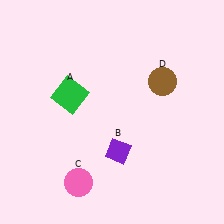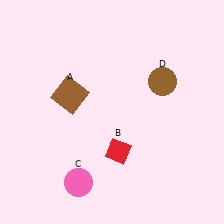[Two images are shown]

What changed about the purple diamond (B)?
In Image 1, B is purple. In Image 2, it changed to red.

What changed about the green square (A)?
In Image 1, A is green. In Image 2, it changed to brown.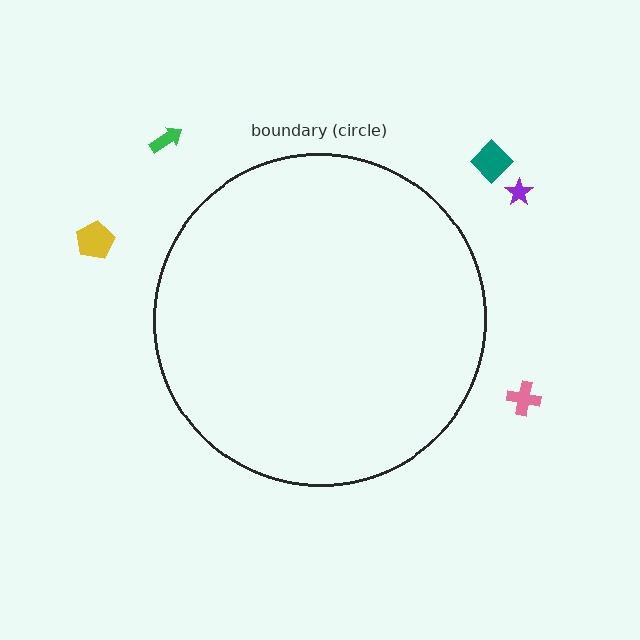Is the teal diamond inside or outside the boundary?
Outside.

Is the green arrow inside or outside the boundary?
Outside.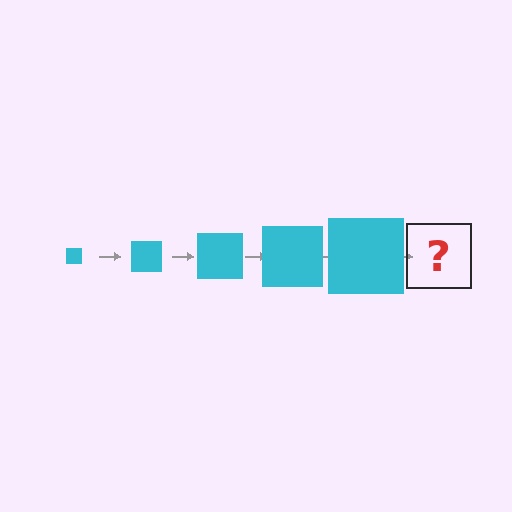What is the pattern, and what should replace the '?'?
The pattern is that the square gets progressively larger each step. The '?' should be a cyan square, larger than the previous one.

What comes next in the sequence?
The next element should be a cyan square, larger than the previous one.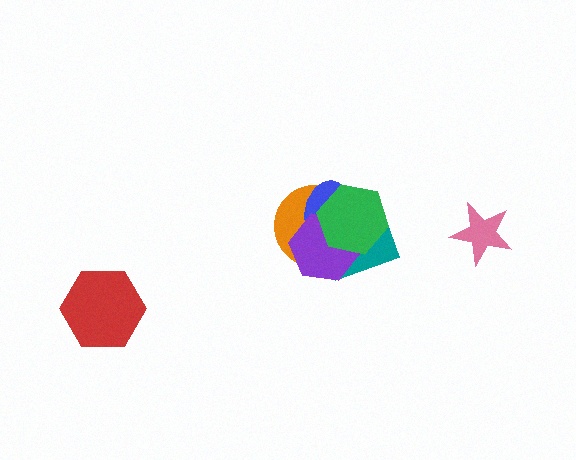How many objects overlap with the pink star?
0 objects overlap with the pink star.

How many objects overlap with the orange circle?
4 objects overlap with the orange circle.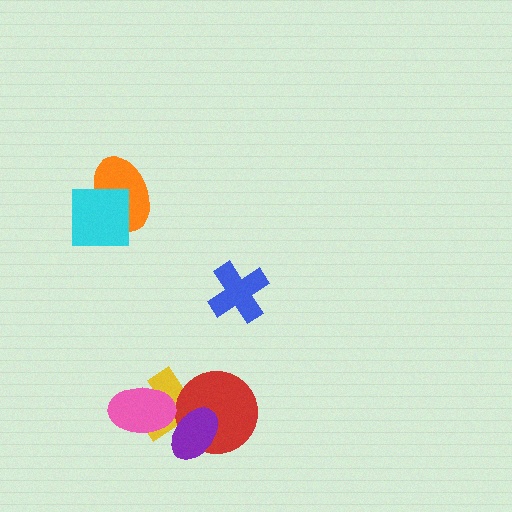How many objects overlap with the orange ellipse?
1 object overlaps with the orange ellipse.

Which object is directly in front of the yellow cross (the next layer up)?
The red circle is directly in front of the yellow cross.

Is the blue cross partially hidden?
No, no other shape covers it.